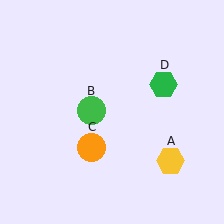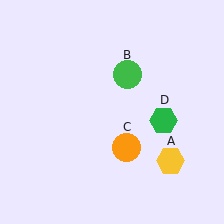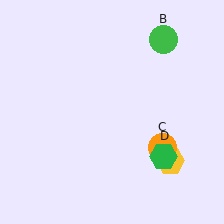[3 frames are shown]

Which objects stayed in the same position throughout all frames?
Yellow hexagon (object A) remained stationary.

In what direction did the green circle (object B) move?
The green circle (object B) moved up and to the right.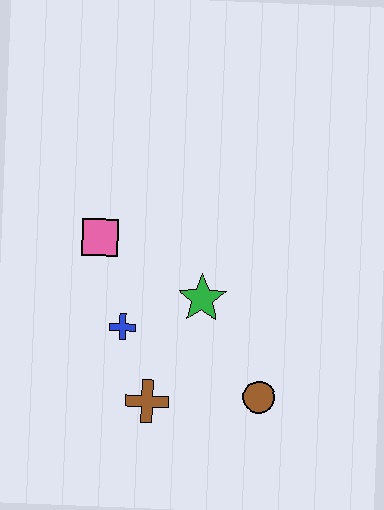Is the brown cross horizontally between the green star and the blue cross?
Yes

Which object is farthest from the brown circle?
The pink square is farthest from the brown circle.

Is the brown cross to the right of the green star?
No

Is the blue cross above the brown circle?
Yes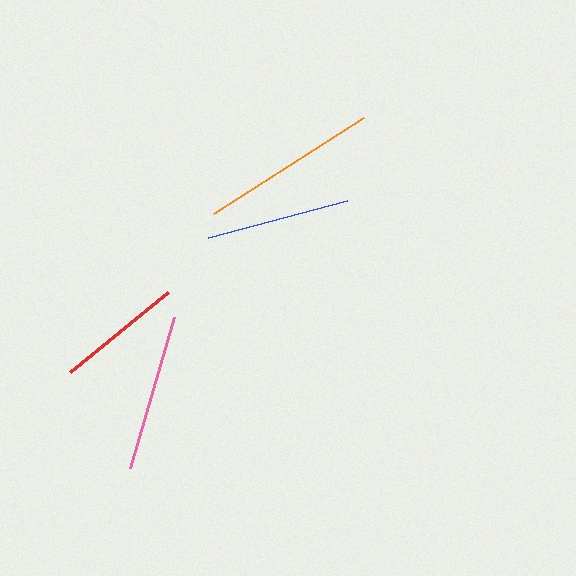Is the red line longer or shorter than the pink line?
The pink line is longer than the red line.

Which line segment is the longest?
The orange line is the longest at approximately 179 pixels.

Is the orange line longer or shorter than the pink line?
The orange line is longer than the pink line.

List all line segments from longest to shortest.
From longest to shortest: orange, pink, blue, red.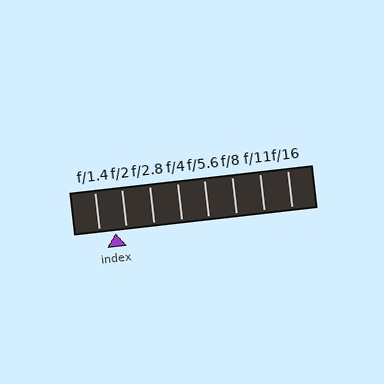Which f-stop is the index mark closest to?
The index mark is closest to f/2.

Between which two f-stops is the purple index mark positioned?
The index mark is between f/1.4 and f/2.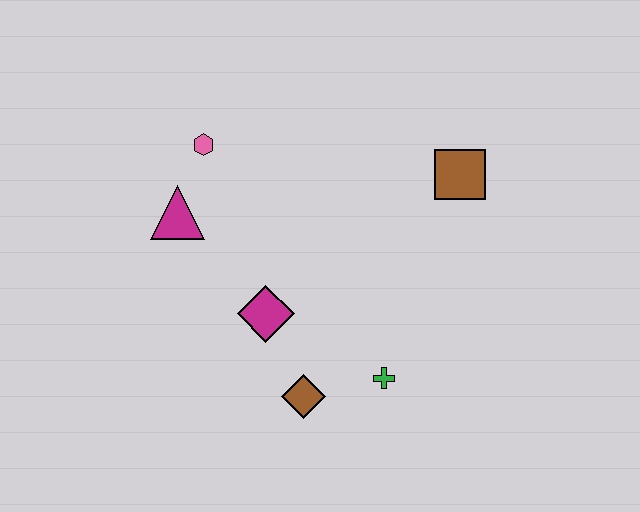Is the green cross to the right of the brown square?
No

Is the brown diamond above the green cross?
No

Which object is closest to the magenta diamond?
The brown diamond is closest to the magenta diamond.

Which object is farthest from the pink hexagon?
The green cross is farthest from the pink hexagon.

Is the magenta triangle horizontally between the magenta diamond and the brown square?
No